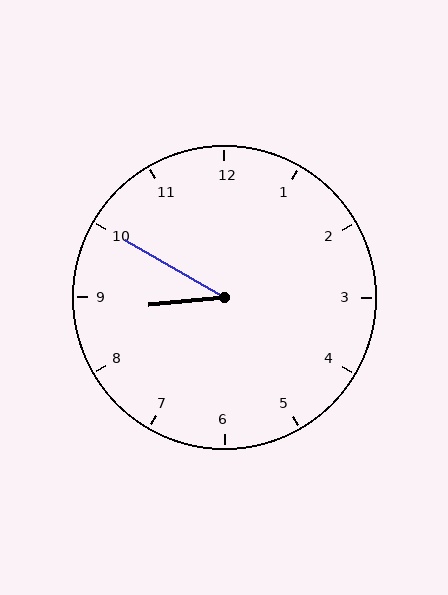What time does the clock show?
8:50.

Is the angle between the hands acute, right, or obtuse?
It is acute.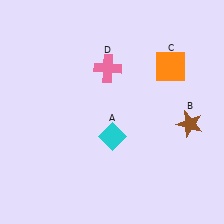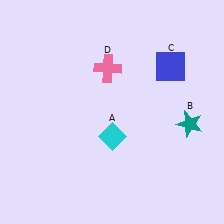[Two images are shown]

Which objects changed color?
B changed from brown to teal. C changed from orange to blue.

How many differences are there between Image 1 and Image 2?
There are 2 differences between the two images.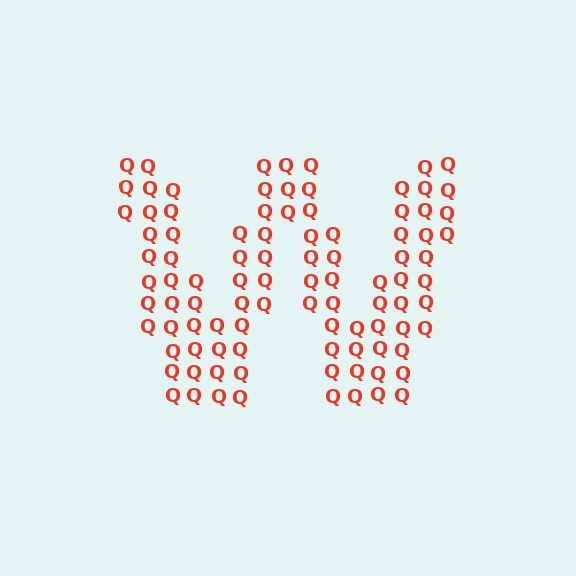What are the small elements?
The small elements are letter Q's.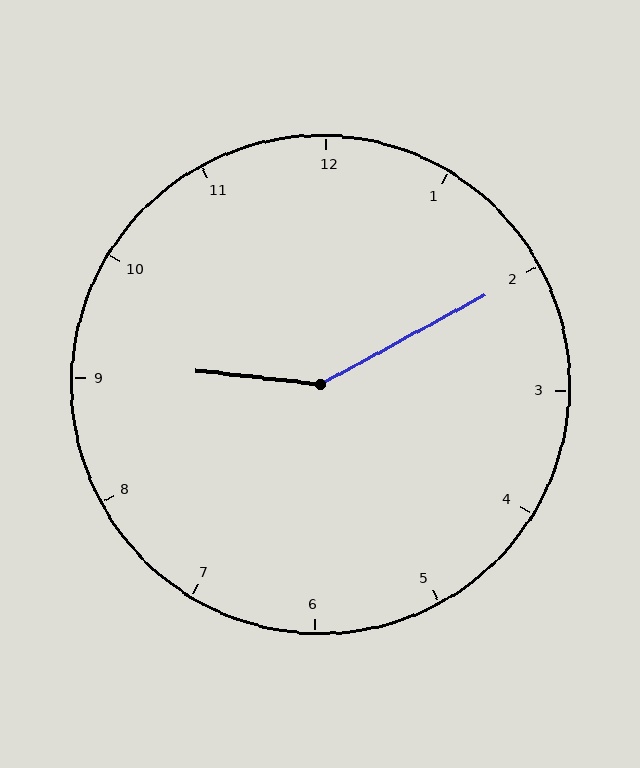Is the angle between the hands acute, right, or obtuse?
It is obtuse.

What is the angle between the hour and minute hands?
Approximately 145 degrees.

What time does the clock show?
9:10.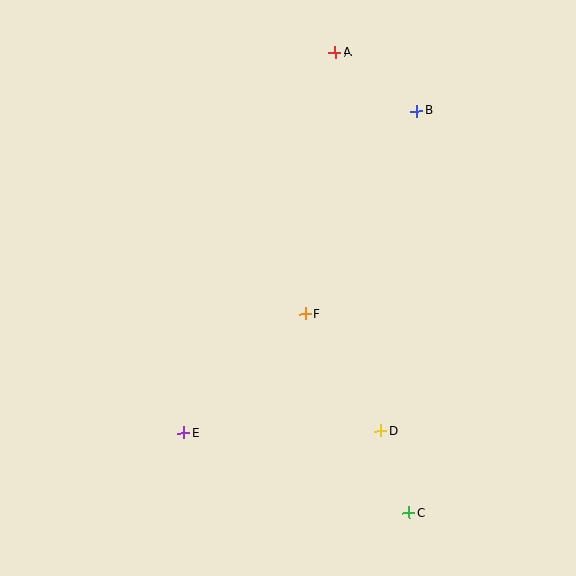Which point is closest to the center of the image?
Point F at (305, 314) is closest to the center.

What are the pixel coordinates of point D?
Point D is at (381, 431).